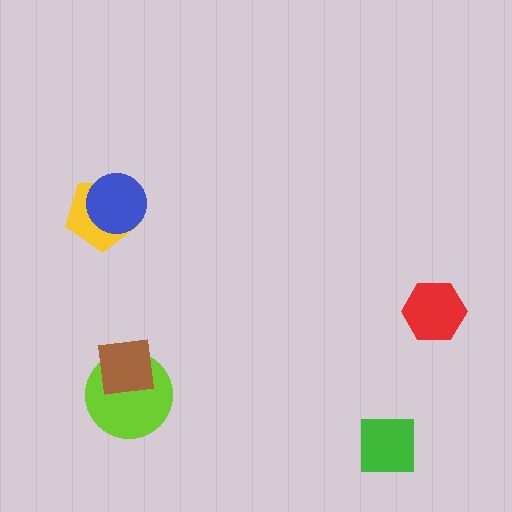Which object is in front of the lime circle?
The brown square is in front of the lime circle.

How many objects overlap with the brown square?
1 object overlaps with the brown square.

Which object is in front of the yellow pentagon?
The blue circle is in front of the yellow pentagon.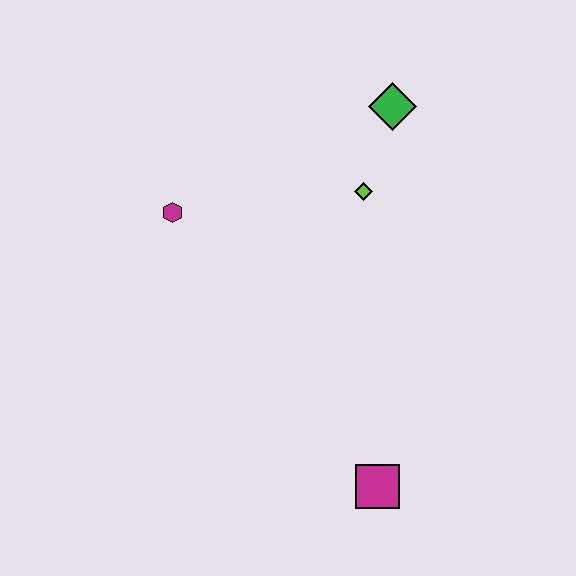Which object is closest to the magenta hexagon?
The lime diamond is closest to the magenta hexagon.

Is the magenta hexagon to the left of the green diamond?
Yes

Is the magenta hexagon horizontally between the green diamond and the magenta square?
No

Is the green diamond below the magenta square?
No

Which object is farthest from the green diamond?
The magenta square is farthest from the green diamond.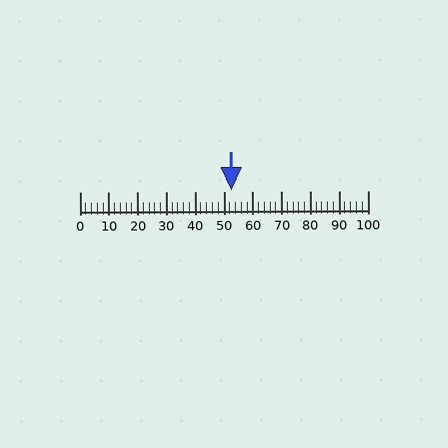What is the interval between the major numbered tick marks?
The major tick marks are spaced 10 units apart.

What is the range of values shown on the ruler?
The ruler shows values from 0 to 100.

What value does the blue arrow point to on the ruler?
The blue arrow points to approximately 53.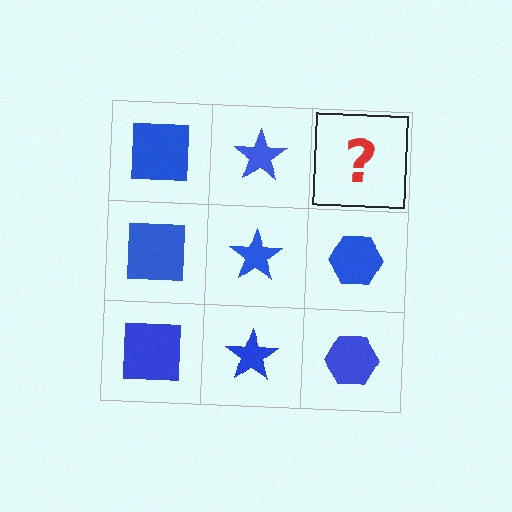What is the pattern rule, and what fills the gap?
The rule is that each column has a consistent shape. The gap should be filled with a blue hexagon.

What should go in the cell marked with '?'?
The missing cell should contain a blue hexagon.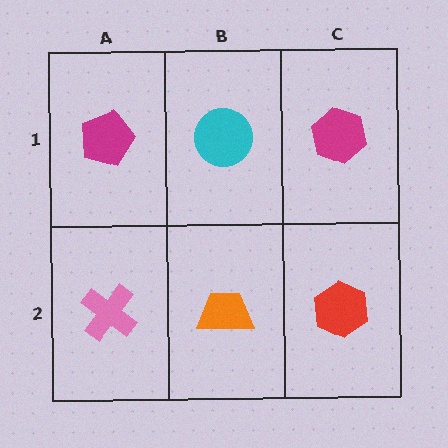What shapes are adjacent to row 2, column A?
A magenta pentagon (row 1, column A), an orange trapezoid (row 2, column B).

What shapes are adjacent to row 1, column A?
A pink cross (row 2, column A), a cyan circle (row 1, column B).